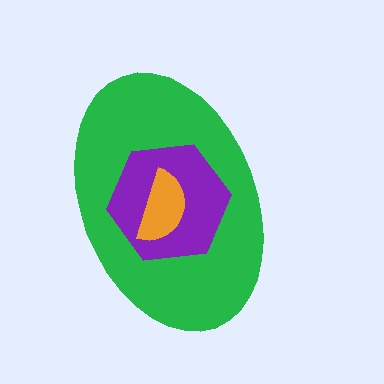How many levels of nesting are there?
3.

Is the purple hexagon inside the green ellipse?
Yes.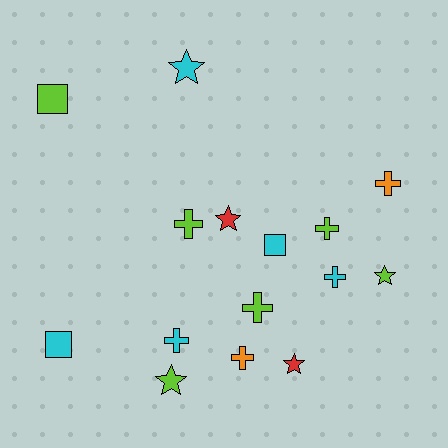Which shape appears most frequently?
Cross, with 7 objects.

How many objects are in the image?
There are 15 objects.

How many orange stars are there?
There are no orange stars.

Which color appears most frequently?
Lime, with 6 objects.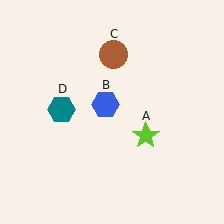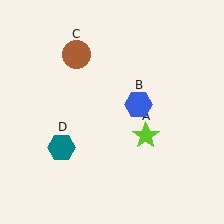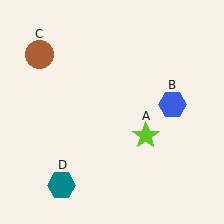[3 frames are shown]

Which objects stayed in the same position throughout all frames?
Lime star (object A) remained stationary.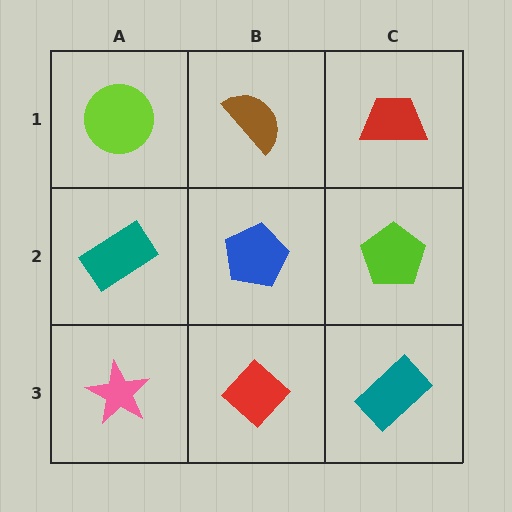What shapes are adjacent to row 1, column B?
A blue pentagon (row 2, column B), a lime circle (row 1, column A), a red trapezoid (row 1, column C).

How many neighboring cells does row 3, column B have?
3.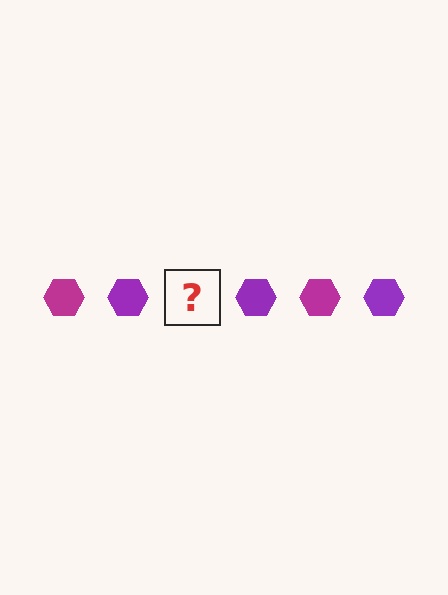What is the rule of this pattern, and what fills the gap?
The rule is that the pattern cycles through magenta, purple hexagons. The gap should be filled with a magenta hexagon.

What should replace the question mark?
The question mark should be replaced with a magenta hexagon.